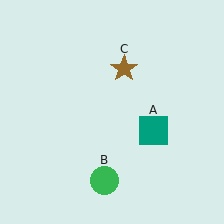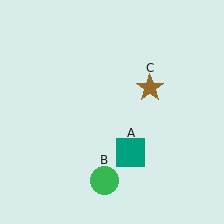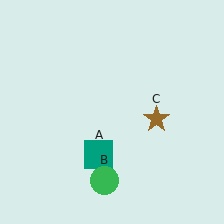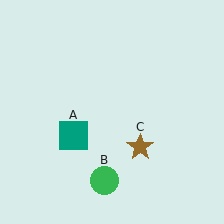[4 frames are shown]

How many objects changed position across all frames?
2 objects changed position: teal square (object A), brown star (object C).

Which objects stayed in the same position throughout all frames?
Green circle (object B) remained stationary.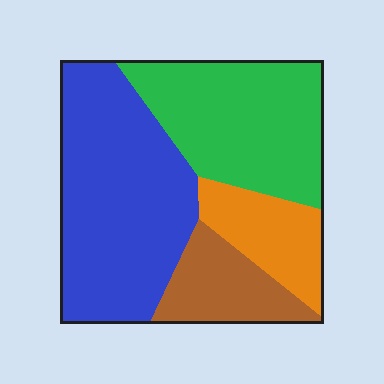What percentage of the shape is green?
Green takes up about one third (1/3) of the shape.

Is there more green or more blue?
Blue.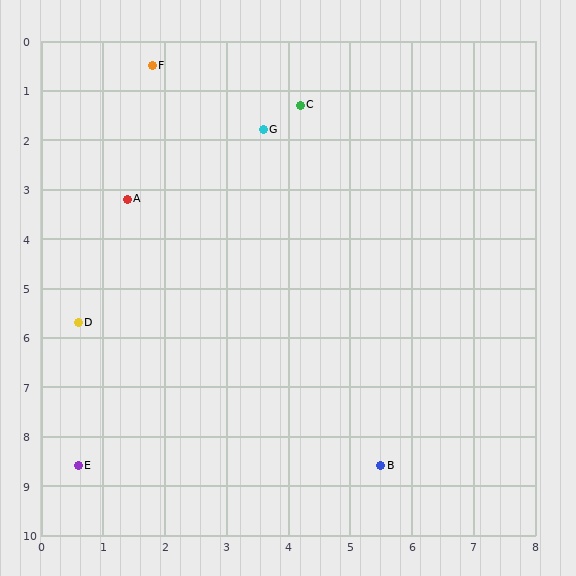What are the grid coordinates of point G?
Point G is at approximately (3.6, 1.8).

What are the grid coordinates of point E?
Point E is at approximately (0.6, 8.6).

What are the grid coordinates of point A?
Point A is at approximately (1.4, 3.2).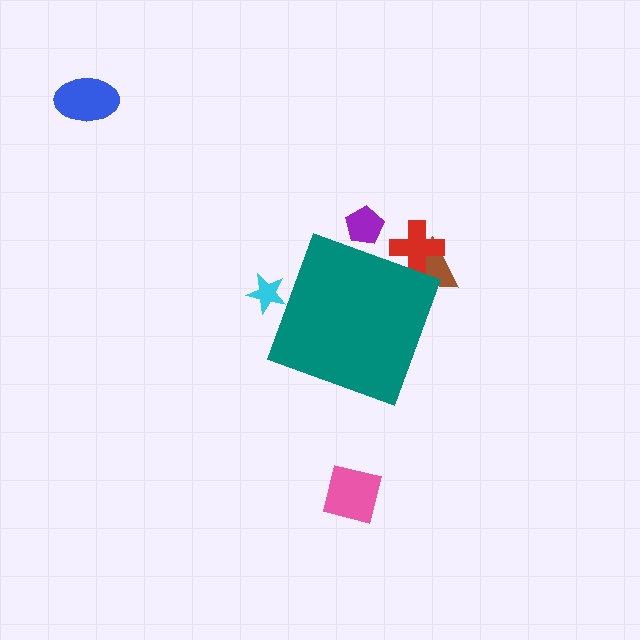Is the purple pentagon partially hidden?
Yes, the purple pentagon is partially hidden behind the teal diamond.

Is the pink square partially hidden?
No, the pink square is fully visible.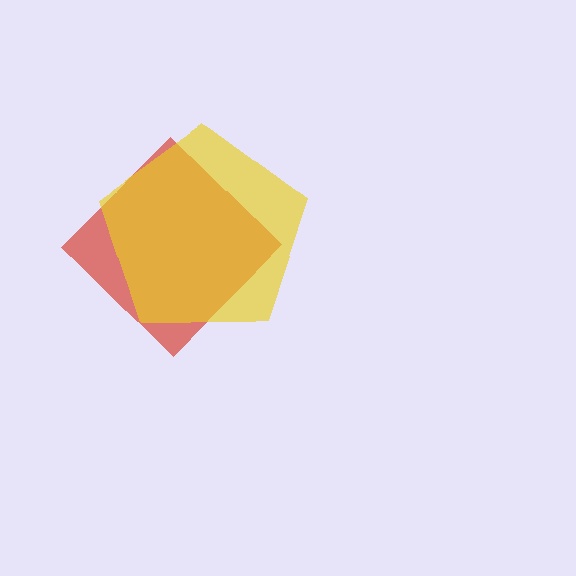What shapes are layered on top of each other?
The layered shapes are: a red diamond, a yellow pentagon.